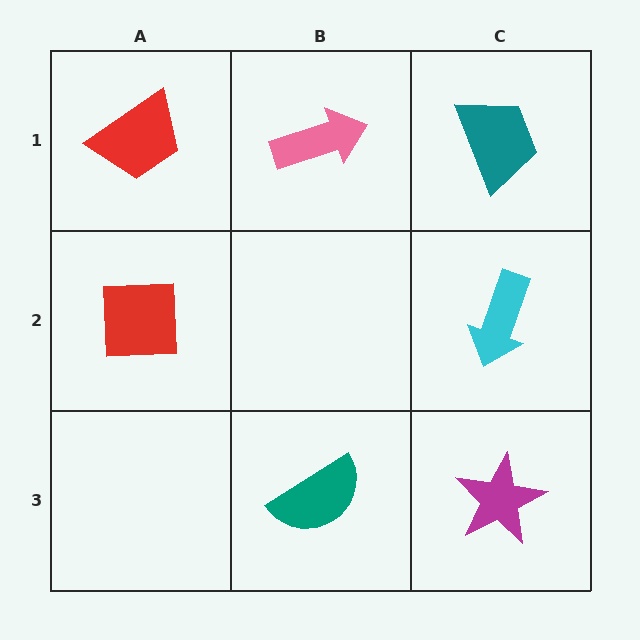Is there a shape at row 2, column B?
No, that cell is empty.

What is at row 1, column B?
A pink arrow.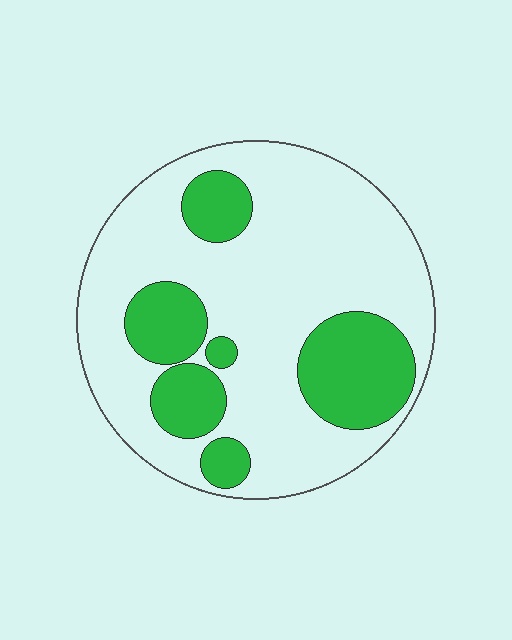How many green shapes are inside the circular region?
6.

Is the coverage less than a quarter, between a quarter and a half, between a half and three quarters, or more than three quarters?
Between a quarter and a half.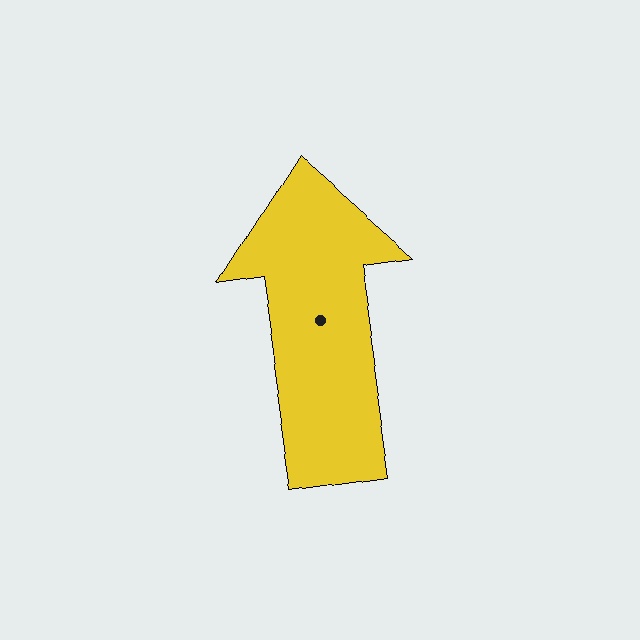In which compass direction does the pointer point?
North.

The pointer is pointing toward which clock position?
Roughly 12 o'clock.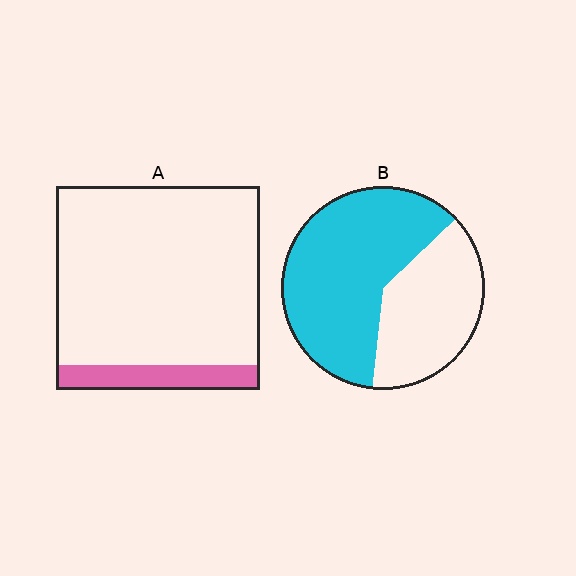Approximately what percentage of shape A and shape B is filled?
A is approximately 10% and B is approximately 60%.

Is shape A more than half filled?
No.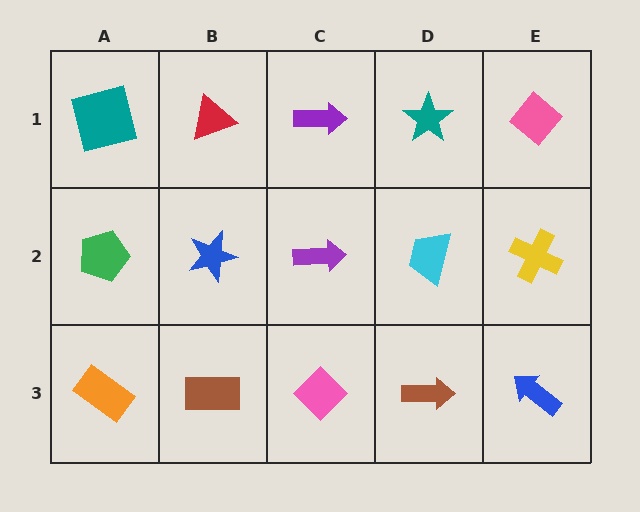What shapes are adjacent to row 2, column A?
A teal square (row 1, column A), an orange rectangle (row 3, column A), a blue star (row 2, column B).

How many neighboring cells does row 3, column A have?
2.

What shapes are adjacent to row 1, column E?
A yellow cross (row 2, column E), a teal star (row 1, column D).